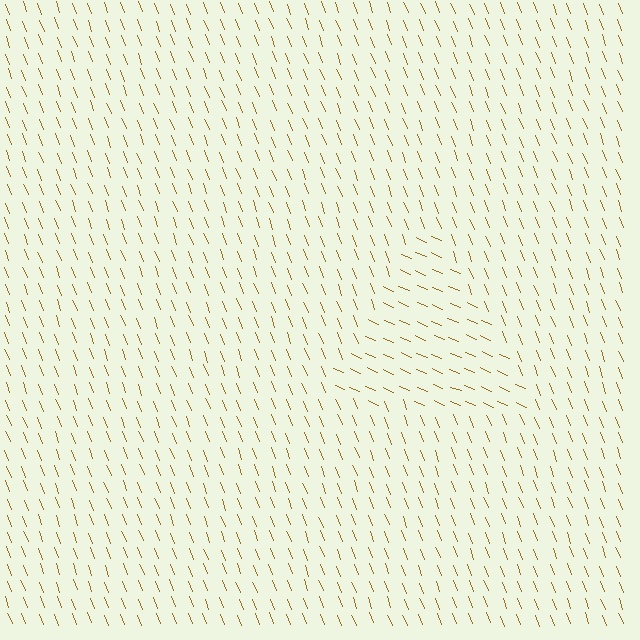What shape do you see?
I see a triangle.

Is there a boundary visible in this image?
Yes, there is a texture boundary formed by a change in line orientation.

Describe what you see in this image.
The image is filled with small brown line segments. A triangle region in the image has lines oriented differently from the surrounding lines, creating a visible texture boundary.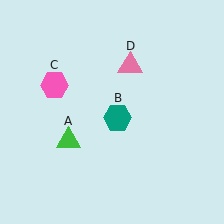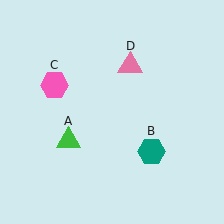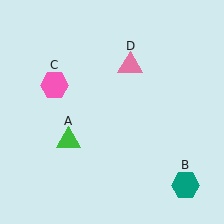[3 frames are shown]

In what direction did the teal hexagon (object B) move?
The teal hexagon (object B) moved down and to the right.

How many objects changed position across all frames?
1 object changed position: teal hexagon (object B).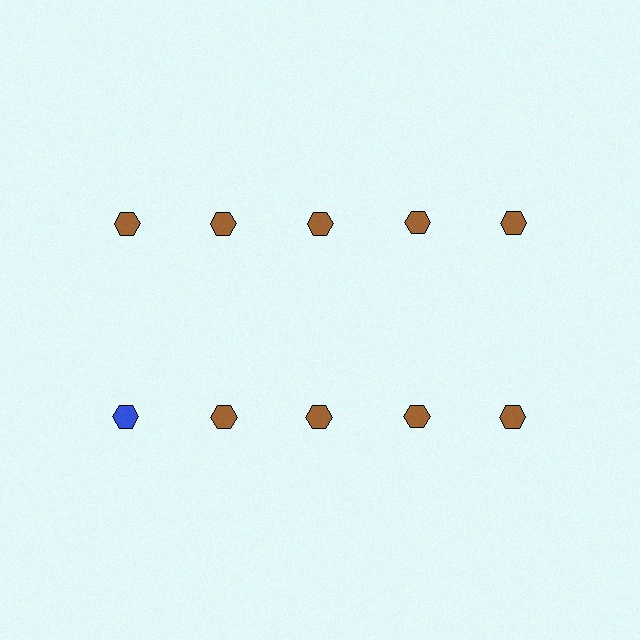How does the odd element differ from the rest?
It has a different color: blue instead of brown.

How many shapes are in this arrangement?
There are 10 shapes arranged in a grid pattern.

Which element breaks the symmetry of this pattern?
The blue hexagon in the second row, leftmost column breaks the symmetry. All other shapes are brown hexagons.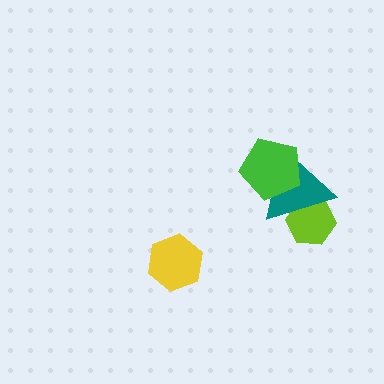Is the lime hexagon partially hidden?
Yes, it is partially covered by another shape.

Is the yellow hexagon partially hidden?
No, no other shape covers it.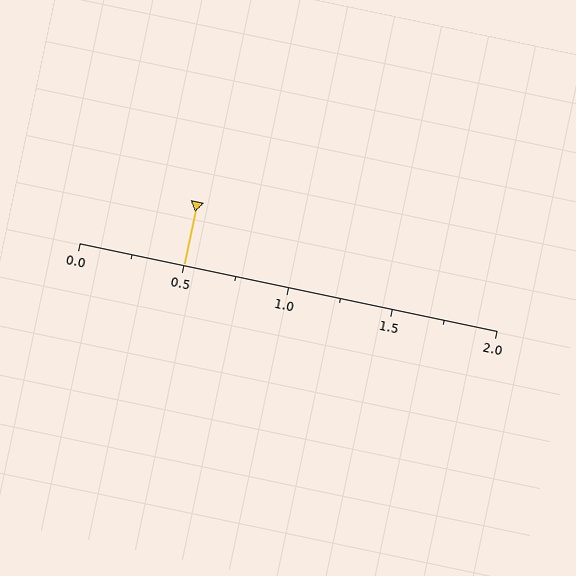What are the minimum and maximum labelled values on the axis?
The axis runs from 0.0 to 2.0.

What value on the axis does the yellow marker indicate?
The marker indicates approximately 0.5.